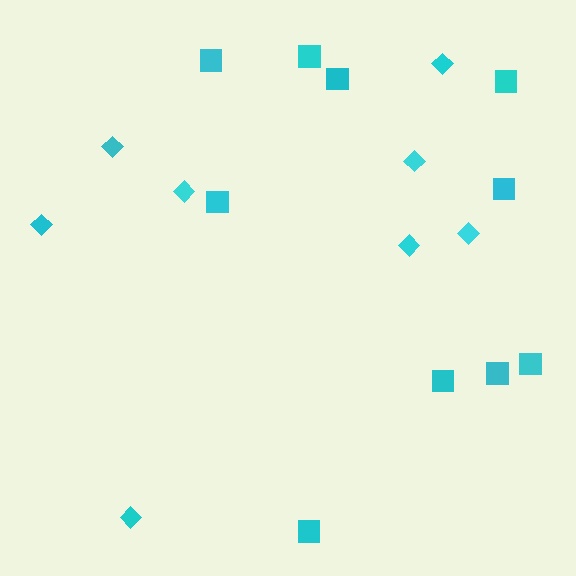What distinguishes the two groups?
There are 2 groups: one group of diamonds (8) and one group of squares (10).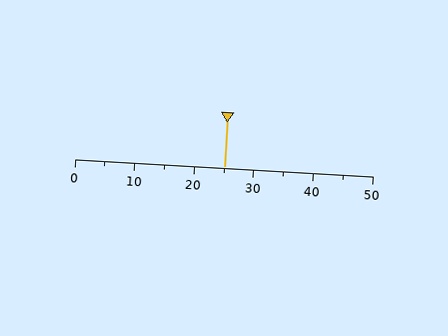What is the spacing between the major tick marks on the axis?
The major ticks are spaced 10 apart.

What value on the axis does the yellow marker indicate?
The marker indicates approximately 25.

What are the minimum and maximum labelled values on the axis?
The axis runs from 0 to 50.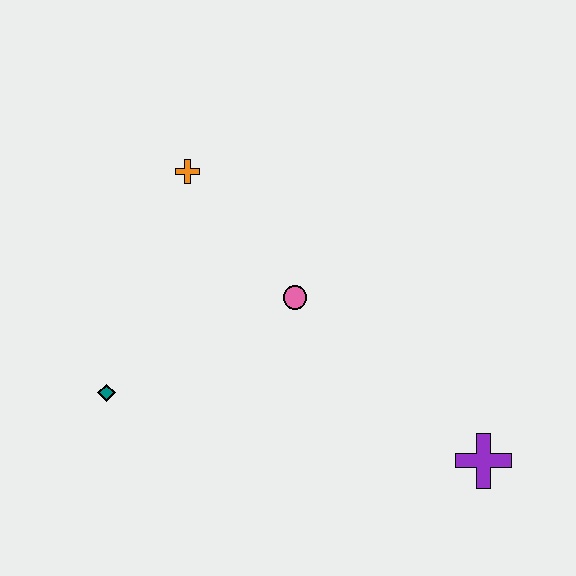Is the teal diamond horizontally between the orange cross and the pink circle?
No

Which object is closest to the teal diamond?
The pink circle is closest to the teal diamond.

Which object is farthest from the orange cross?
The purple cross is farthest from the orange cross.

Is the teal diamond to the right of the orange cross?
No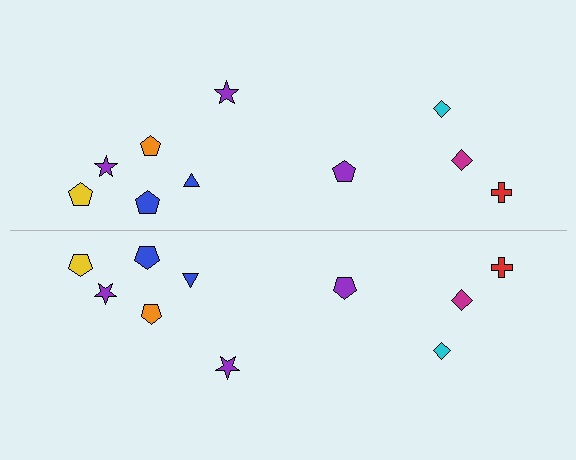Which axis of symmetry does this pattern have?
The pattern has a horizontal axis of symmetry running through the center of the image.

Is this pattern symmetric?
Yes, this pattern has bilateral (reflection) symmetry.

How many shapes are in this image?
There are 20 shapes in this image.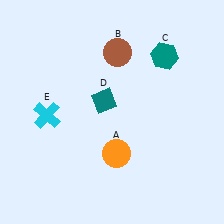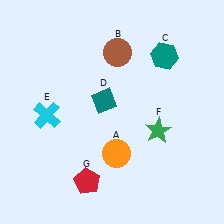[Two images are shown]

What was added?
A green star (F), a red pentagon (G) were added in Image 2.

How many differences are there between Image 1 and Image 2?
There are 2 differences between the two images.